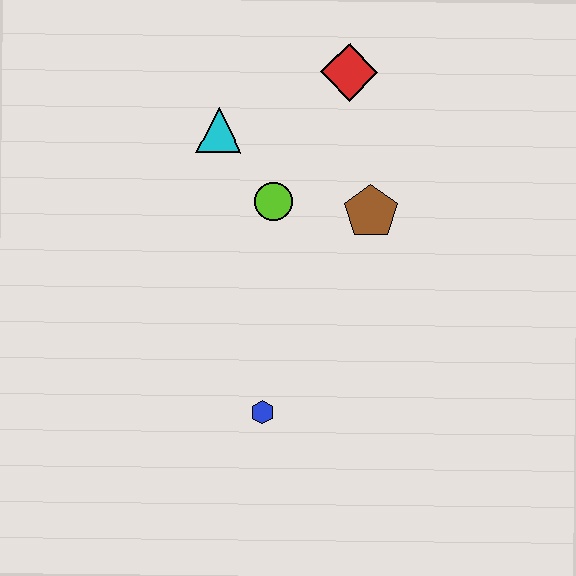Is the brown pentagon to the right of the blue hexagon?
Yes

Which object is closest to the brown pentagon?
The lime circle is closest to the brown pentagon.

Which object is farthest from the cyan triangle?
The blue hexagon is farthest from the cyan triangle.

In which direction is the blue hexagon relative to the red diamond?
The blue hexagon is below the red diamond.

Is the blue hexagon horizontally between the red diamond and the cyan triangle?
Yes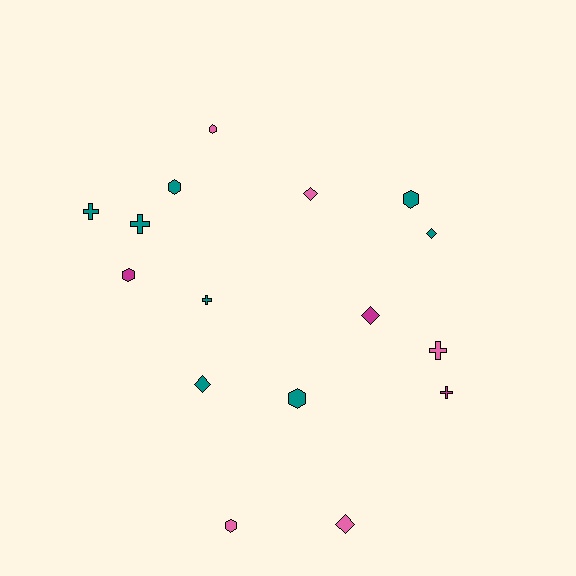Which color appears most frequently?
Teal, with 8 objects.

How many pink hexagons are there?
There are 2 pink hexagons.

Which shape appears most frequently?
Hexagon, with 6 objects.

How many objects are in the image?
There are 16 objects.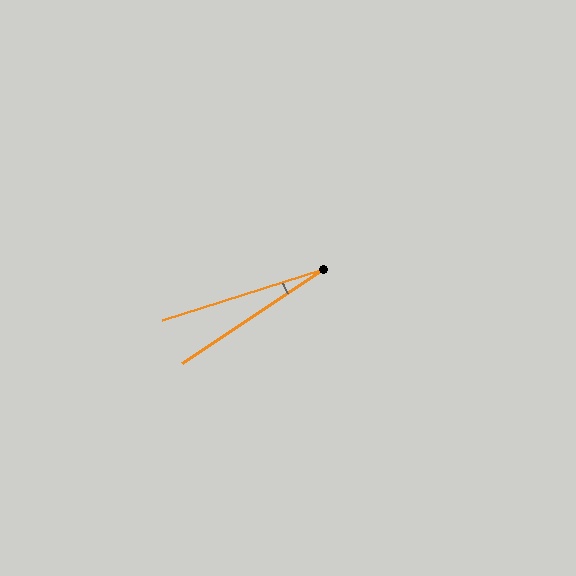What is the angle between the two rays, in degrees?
Approximately 16 degrees.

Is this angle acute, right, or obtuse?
It is acute.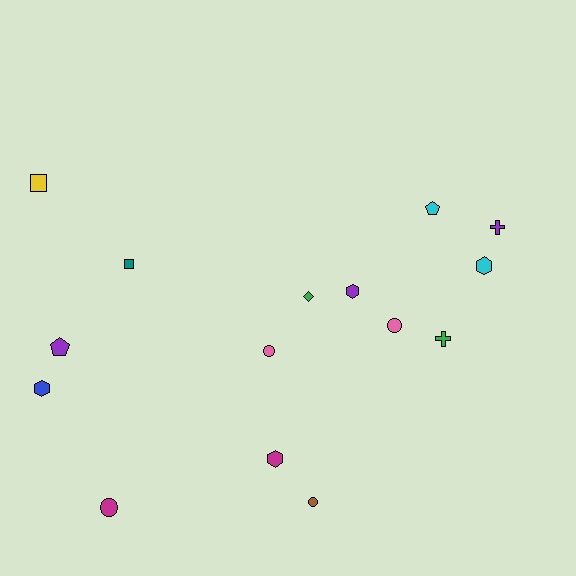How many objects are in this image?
There are 15 objects.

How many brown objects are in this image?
There is 1 brown object.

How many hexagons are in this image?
There are 4 hexagons.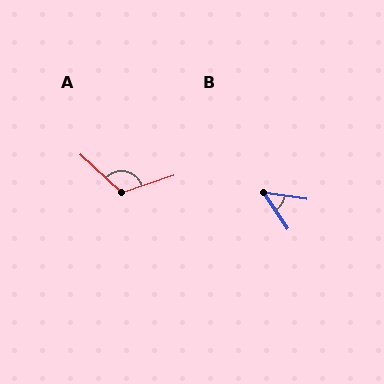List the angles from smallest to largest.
B (48°), A (118°).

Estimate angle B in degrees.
Approximately 48 degrees.